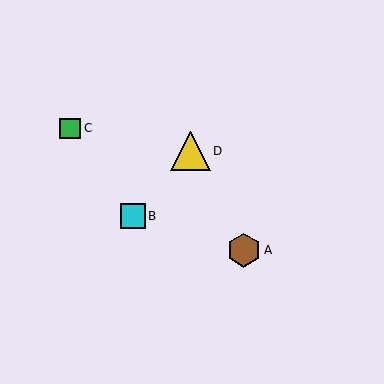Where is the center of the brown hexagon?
The center of the brown hexagon is at (244, 250).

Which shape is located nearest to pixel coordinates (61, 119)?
The green square (labeled C) at (70, 128) is nearest to that location.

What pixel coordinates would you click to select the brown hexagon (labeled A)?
Click at (244, 250) to select the brown hexagon A.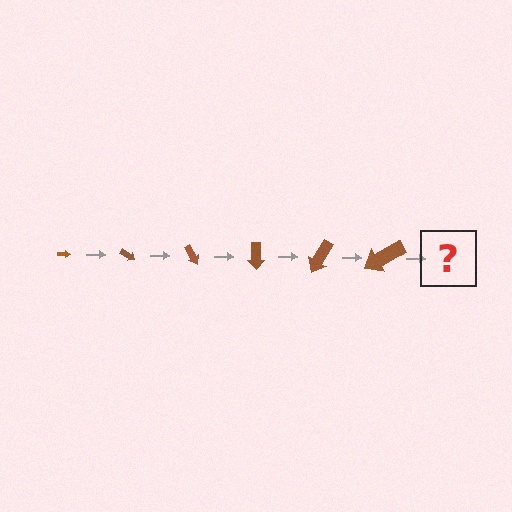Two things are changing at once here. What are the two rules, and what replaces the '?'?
The two rules are that the arrow grows larger each step and it rotates 30 degrees each step. The '?' should be an arrow, larger than the previous one and rotated 180 degrees from the start.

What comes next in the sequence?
The next element should be an arrow, larger than the previous one and rotated 180 degrees from the start.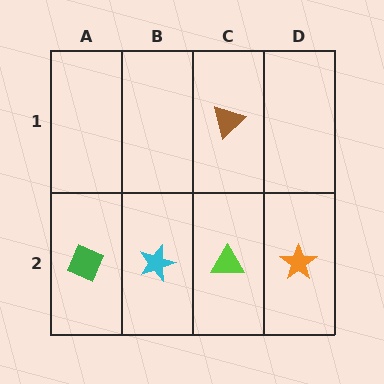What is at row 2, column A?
A green diamond.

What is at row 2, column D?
An orange star.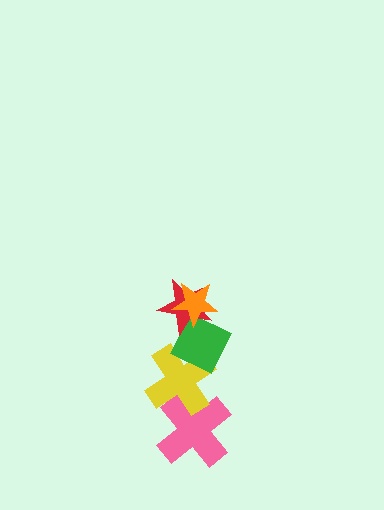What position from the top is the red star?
The red star is 2nd from the top.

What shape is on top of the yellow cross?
The green diamond is on top of the yellow cross.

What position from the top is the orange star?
The orange star is 1st from the top.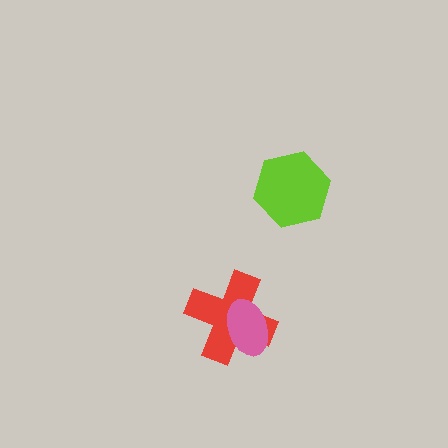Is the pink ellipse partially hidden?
No, no other shape covers it.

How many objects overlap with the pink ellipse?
1 object overlaps with the pink ellipse.